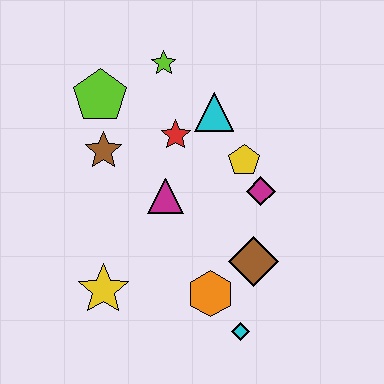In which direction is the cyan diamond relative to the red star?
The cyan diamond is below the red star.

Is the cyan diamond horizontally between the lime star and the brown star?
No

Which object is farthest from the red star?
The cyan diamond is farthest from the red star.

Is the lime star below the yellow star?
No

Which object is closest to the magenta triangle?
The red star is closest to the magenta triangle.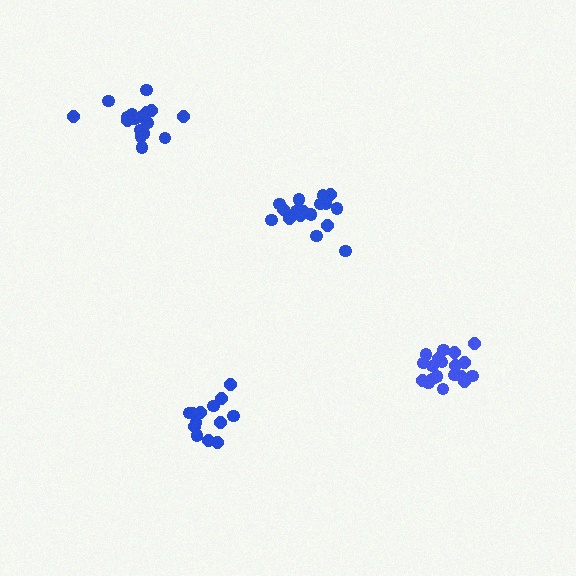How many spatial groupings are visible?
There are 4 spatial groupings.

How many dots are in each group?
Group 1: 18 dots, Group 2: 19 dots, Group 3: 13 dots, Group 4: 19 dots (69 total).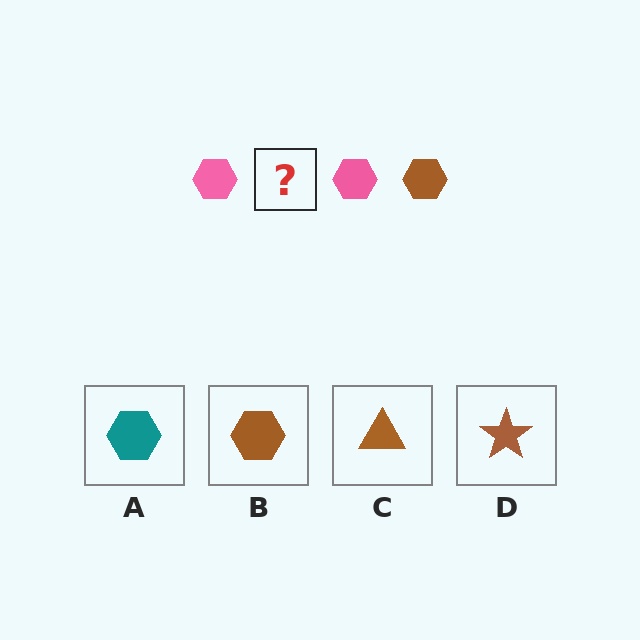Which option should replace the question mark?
Option B.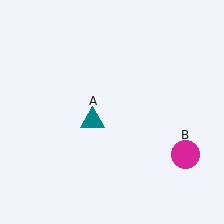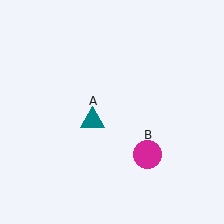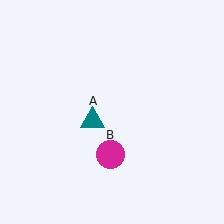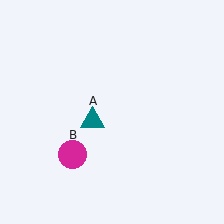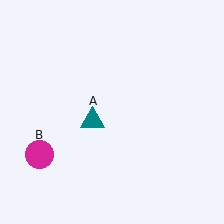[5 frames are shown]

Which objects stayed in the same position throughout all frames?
Teal triangle (object A) remained stationary.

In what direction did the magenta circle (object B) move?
The magenta circle (object B) moved left.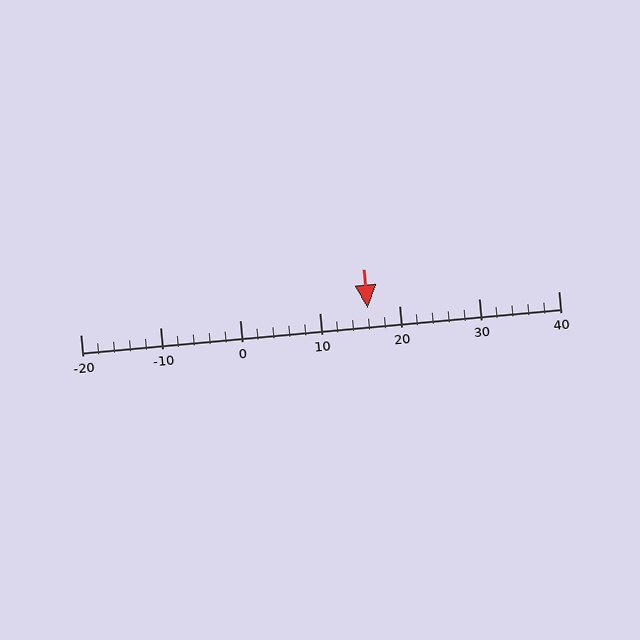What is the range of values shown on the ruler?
The ruler shows values from -20 to 40.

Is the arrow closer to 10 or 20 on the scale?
The arrow is closer to 20.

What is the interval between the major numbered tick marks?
The major tick marks are spaced 10 units apart.